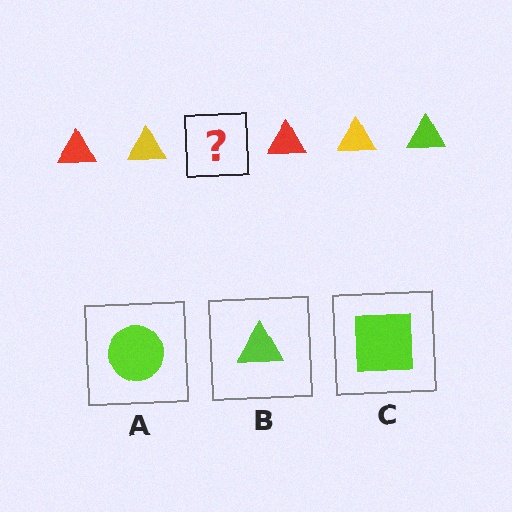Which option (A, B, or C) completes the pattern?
B.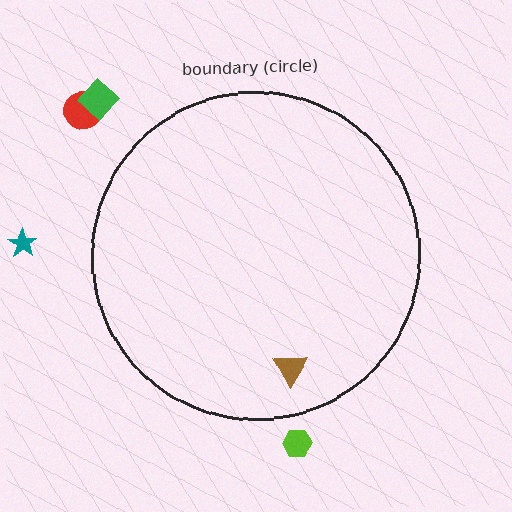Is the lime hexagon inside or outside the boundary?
Outside.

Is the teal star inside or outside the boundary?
Outside.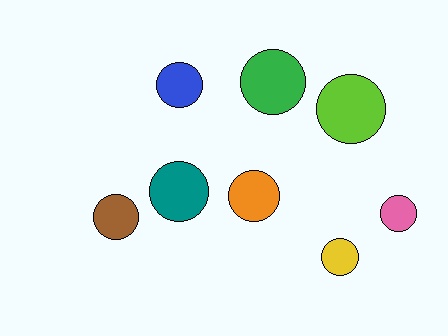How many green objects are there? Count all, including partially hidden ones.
There is 1 green object.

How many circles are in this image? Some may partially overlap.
There are 8 circles.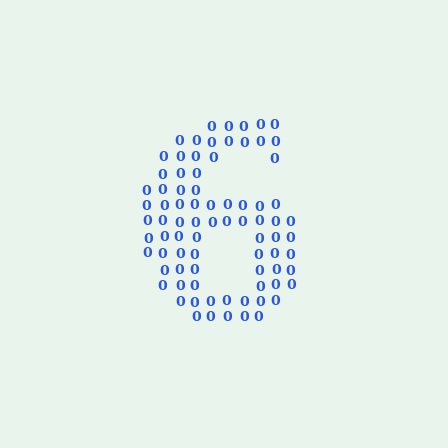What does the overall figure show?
The overall figure shows the digit 6.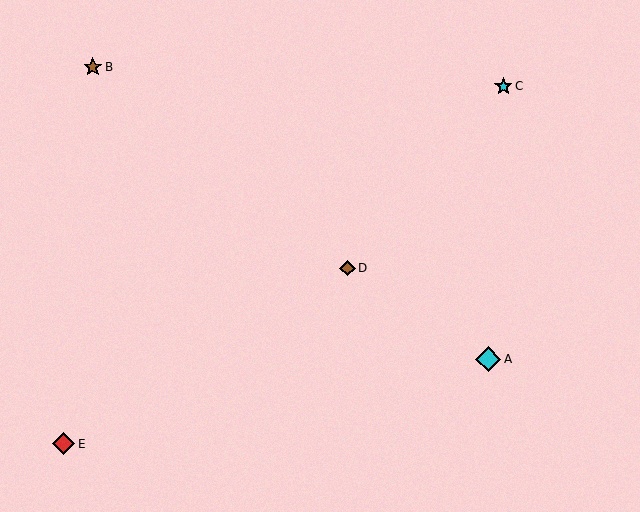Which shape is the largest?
The cyan diamond (labeled A) is the largest.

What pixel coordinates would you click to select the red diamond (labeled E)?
Click at (63, 444) to select the red diamond E.